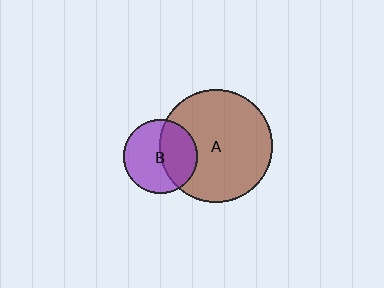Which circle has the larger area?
Circle A (brown).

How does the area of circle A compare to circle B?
Approximately 2.3 times.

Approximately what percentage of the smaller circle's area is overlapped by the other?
Approximately 45%.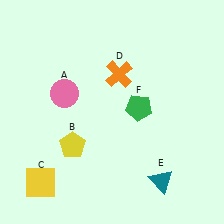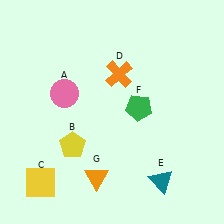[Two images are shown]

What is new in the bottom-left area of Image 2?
An orange triangle (G) was added in the bottom-left area of Image 2.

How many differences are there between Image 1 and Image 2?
There is 1 difference between the two images.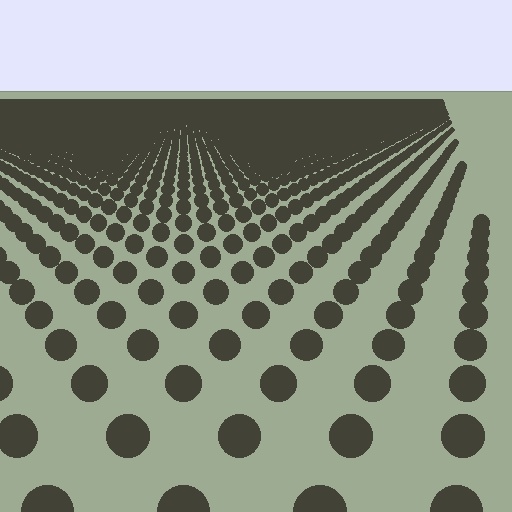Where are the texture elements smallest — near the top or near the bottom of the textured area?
Near the top.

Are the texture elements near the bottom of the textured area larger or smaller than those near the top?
Larger. Near the bottom, elements are closer to the viewer and appear at a bigger on-screen size.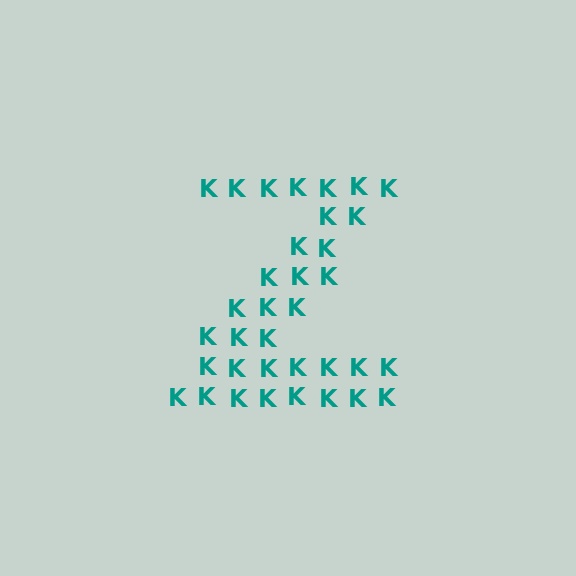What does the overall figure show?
The overall figure shows the letter Z.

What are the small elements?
The small elements are letter K's.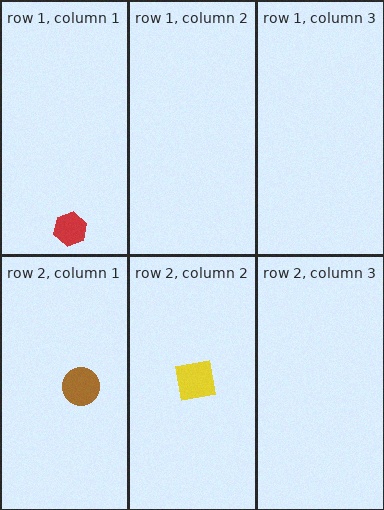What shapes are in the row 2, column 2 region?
The yellow square.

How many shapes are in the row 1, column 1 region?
1.